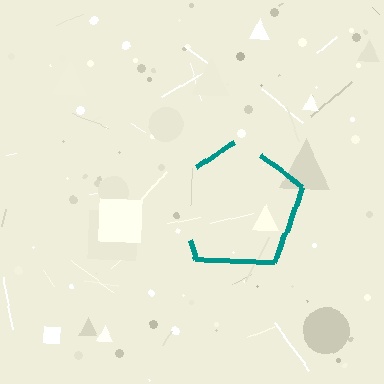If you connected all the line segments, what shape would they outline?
They would outline a pentagon.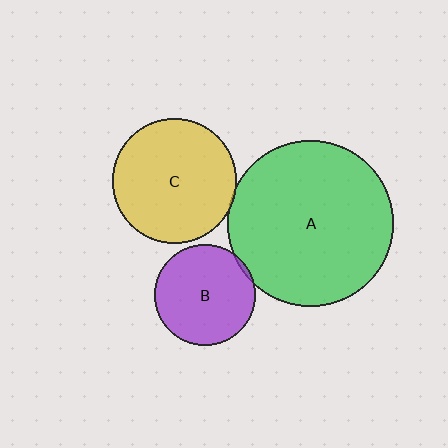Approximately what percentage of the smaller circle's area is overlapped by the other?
Approximately 5%.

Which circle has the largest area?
Circle A (green).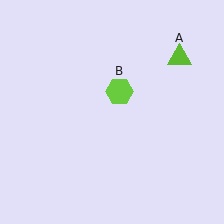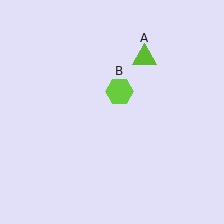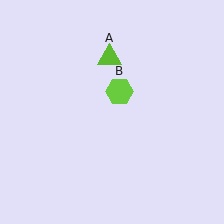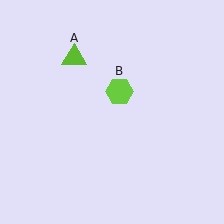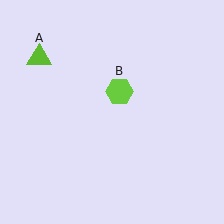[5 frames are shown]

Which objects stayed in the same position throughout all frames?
Lime hexagon (object B) remained stationary.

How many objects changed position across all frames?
1 object changed position: lime triangle (object A).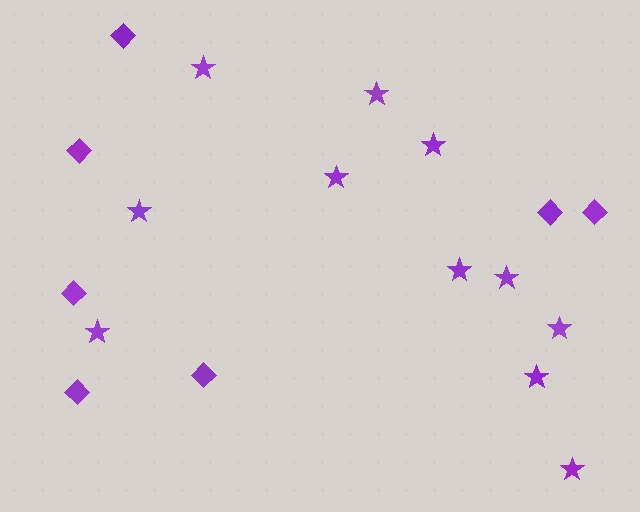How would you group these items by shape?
There are 2 groups: one group of stars (11) and one group of diamonds (7).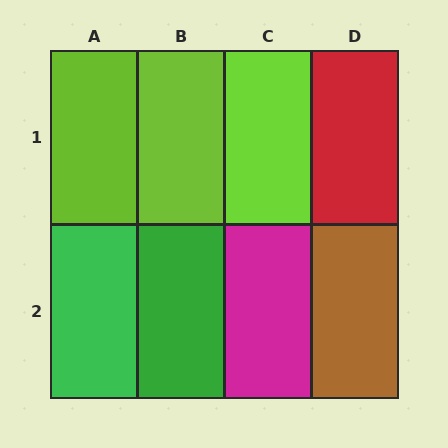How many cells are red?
1 cell is red.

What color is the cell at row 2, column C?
Magenta.